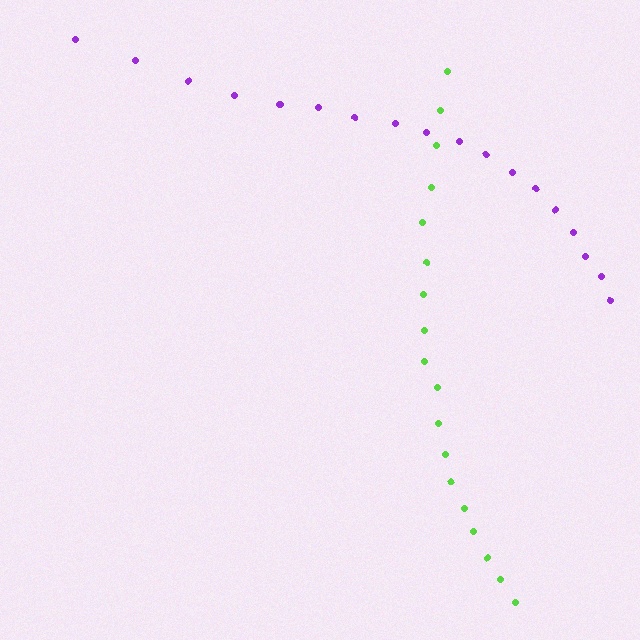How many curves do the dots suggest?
There are 2 distinct paths.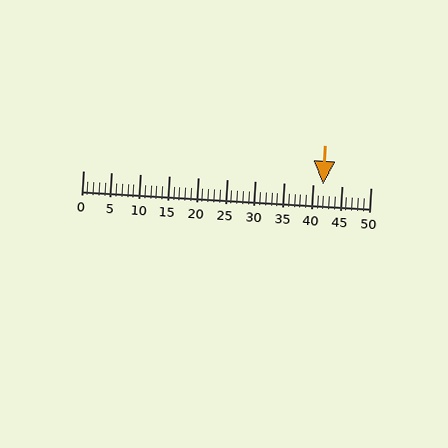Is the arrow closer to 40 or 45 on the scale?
The arrow is closer to 40.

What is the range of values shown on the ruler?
The ruler shows values from 0 to 50.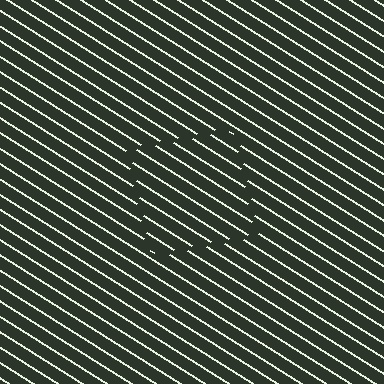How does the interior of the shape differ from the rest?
The interior of the shape contains the same grating, shifted by half a period — the contour is defined by the phase discontinuity where line-ends from the inner and outer gratings abut.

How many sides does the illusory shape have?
4 sides — the line-ends trace a square.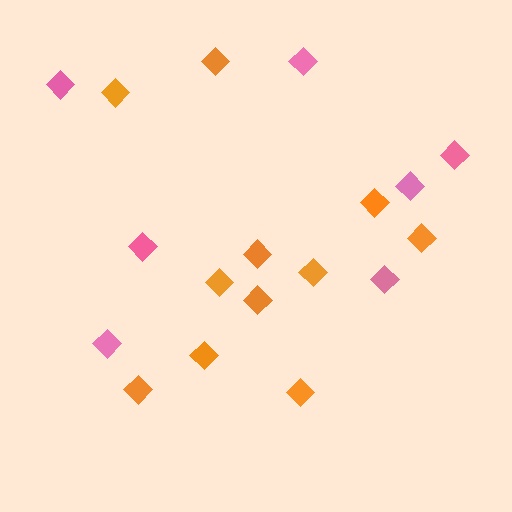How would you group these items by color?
There are 2 groups: one group of orange diamonds (11) and one group of pink diamonds (7).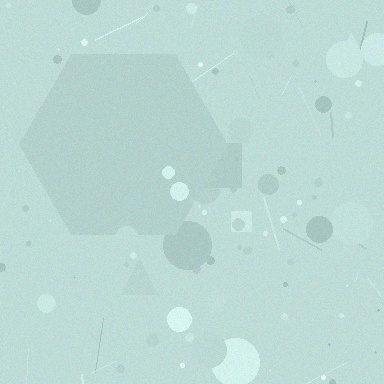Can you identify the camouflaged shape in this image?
The camouflaged shape is a hexagon.